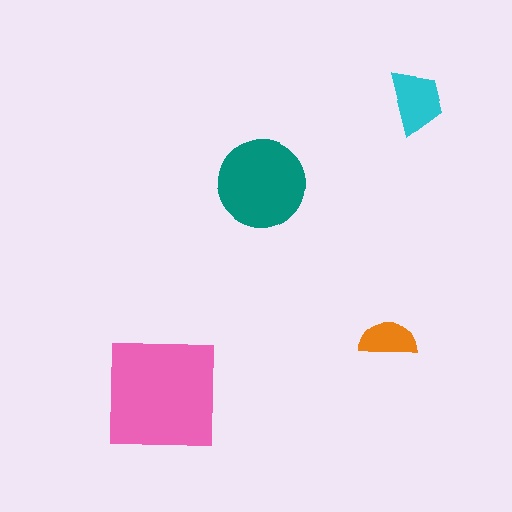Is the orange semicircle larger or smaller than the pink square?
Smaller.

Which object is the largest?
The pink square.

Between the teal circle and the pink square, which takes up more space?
The pink square.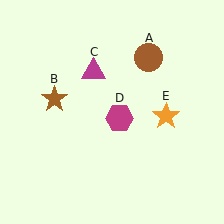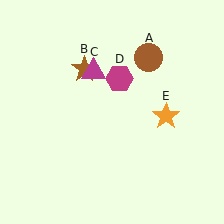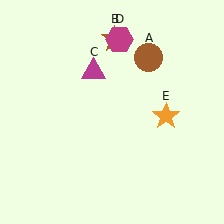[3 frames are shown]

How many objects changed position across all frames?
2 objects changed position: brown star (object B), magenta hexagon (object D).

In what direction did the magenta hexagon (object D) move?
The magenta hexagon (object D) moved up.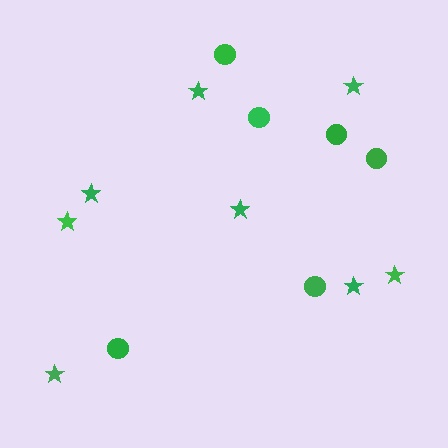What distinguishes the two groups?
There are 2 groups: one group of stars (8) and one group of circles (6).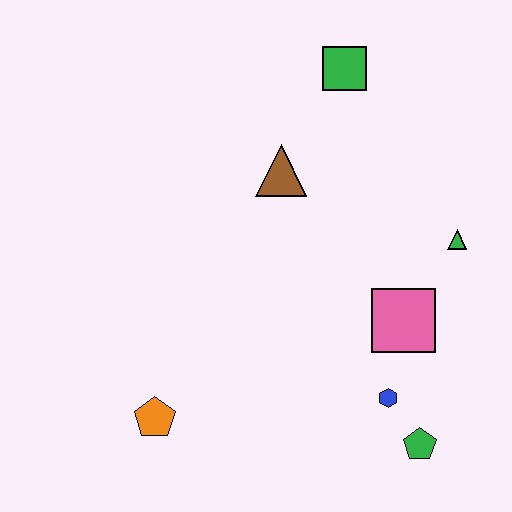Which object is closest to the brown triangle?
The green square is closest to the brown triangle.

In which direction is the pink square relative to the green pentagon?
The pink square is above the green pentagon.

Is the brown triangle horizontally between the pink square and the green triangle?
No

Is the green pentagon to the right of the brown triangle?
Yes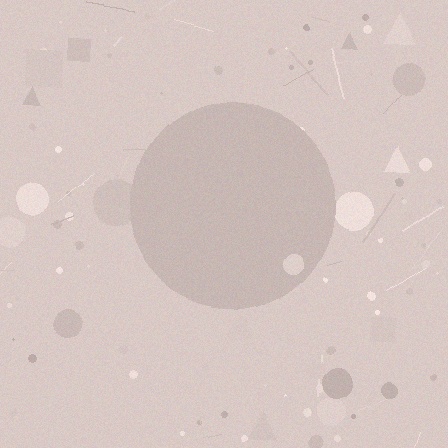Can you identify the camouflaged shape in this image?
The camouflaged shape is a circle.